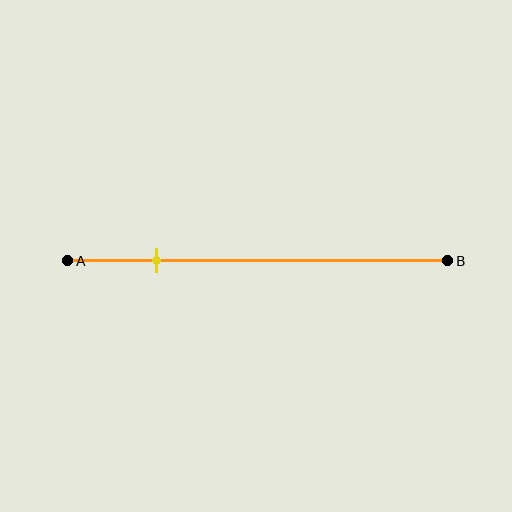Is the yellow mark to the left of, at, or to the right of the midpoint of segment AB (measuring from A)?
The yellow mark is to the left of the midpoint of segment AB.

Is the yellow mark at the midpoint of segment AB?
No, the mark is at about 25% from A, not at the 50% midpoint.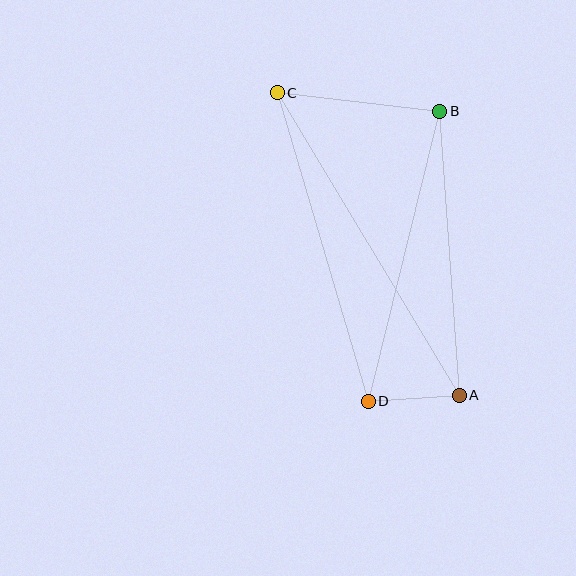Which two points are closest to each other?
Points A and D are closest to each other.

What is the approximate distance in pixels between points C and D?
The distance between C and D is approximately 322 pixels.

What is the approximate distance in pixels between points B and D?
The distance between B and D is approximately 299 pixels.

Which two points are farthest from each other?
Points A and C are farthest from each other.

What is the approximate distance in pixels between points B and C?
The distance between B and C is approximately 164 pixels.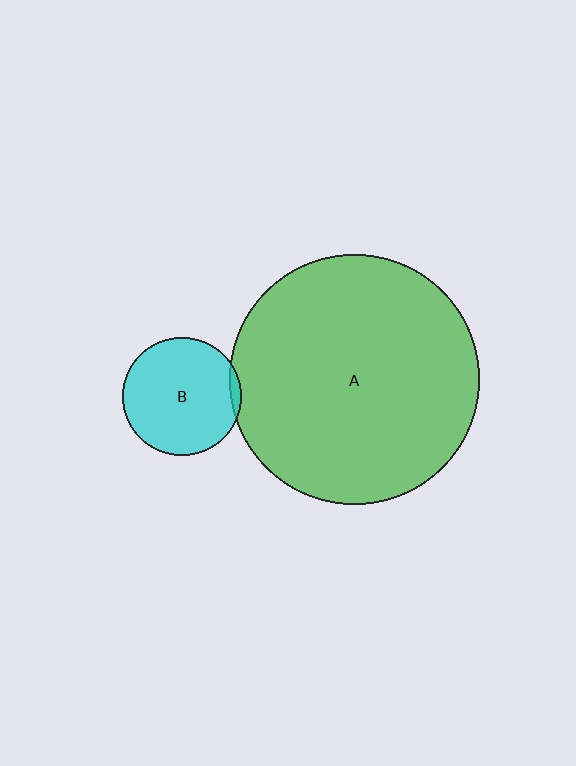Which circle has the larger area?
Circle A (green).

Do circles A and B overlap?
Yes.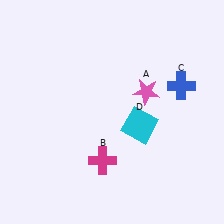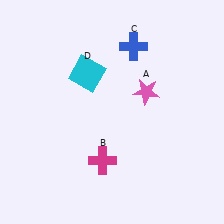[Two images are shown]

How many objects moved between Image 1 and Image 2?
2 objects moved between the two images.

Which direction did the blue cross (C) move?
The blue cross (C) moved left.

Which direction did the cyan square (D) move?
The cyan square (D) moved left.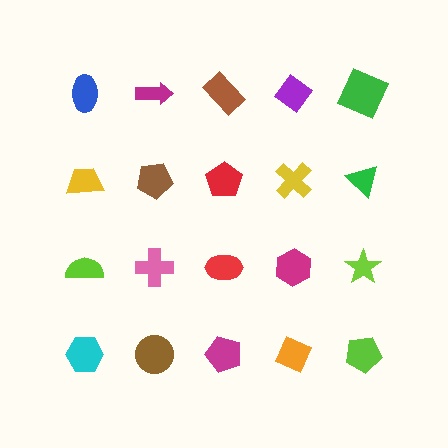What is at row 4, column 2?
A brown circle.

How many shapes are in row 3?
5 shapes.